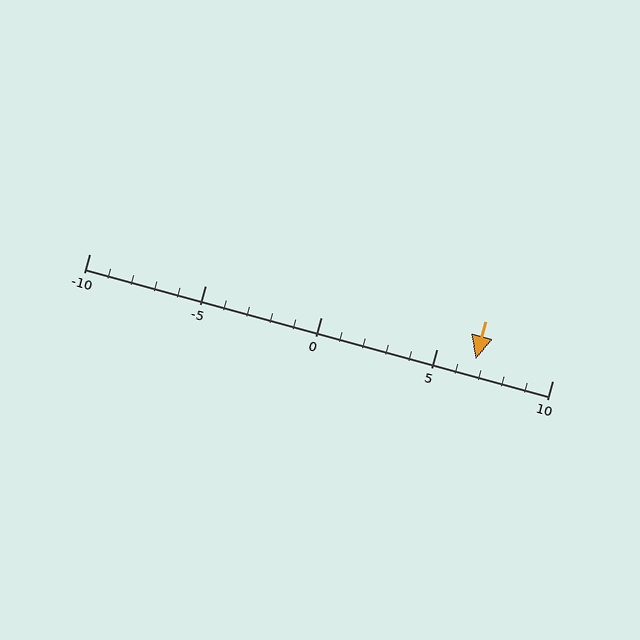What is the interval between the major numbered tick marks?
The major tick marks are spaced 5 units apart.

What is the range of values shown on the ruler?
The ruler shows values from -10 to 10.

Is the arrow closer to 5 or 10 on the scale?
The arrow is closer to 5.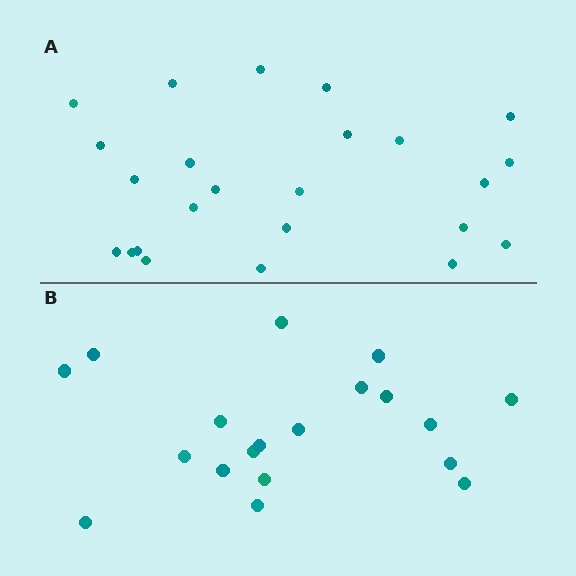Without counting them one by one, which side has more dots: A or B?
Region A (the top region) has more dots.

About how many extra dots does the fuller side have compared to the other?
Region A has about 5 more dots than region B.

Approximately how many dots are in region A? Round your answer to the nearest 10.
About 20 dots. (The exact count is 24, which rounds to 20.)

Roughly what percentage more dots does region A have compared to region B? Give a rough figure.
About 25% more.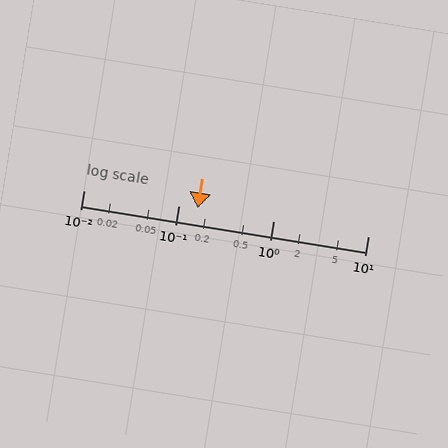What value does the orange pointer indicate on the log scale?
The pointer indicates approximately 0.16.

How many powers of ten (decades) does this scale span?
The scale spans 3 decades, from 0.01 to 10.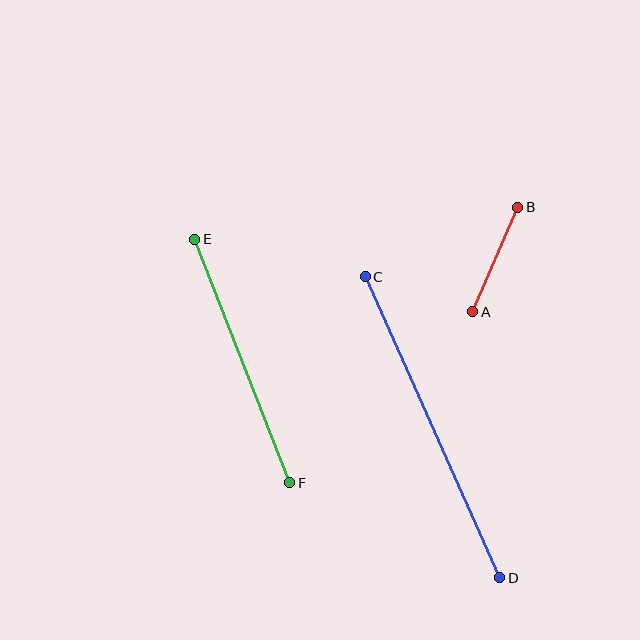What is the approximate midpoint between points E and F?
The midpoint is at approximately (242, 361) pixels.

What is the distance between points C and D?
The distance is approximately 330 pixels.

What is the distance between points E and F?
The distance is approximately 261 pixels.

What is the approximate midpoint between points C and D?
The midpoint is at approximately (432, 427) pixels.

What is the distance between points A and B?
The distance is approximately 114 pixels.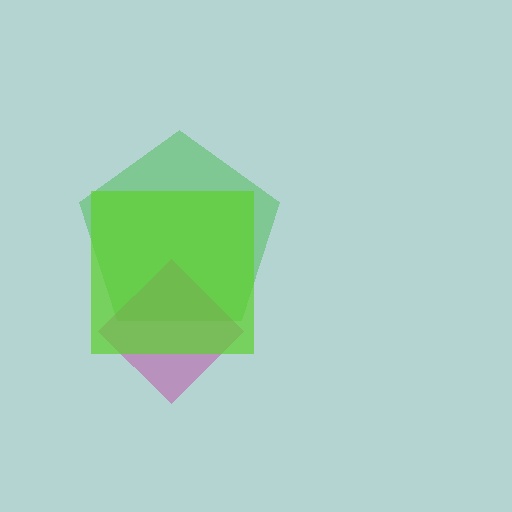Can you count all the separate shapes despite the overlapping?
Yes, there are 3 separate shapes.